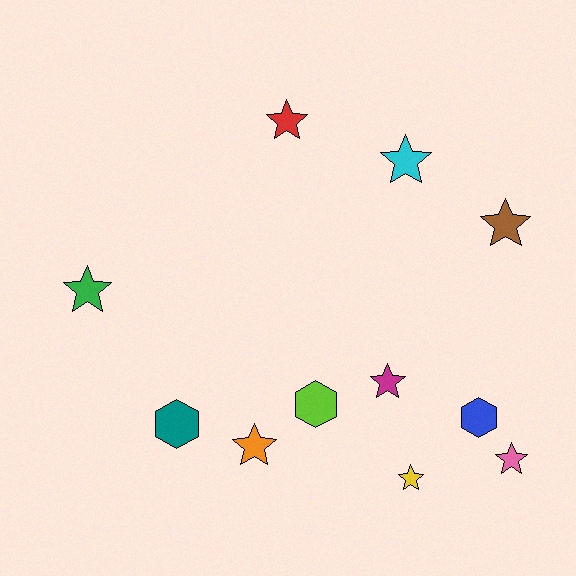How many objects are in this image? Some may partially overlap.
There are 11 objects.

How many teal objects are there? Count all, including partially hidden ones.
There is 1 teal object.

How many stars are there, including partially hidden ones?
There are 8 stars.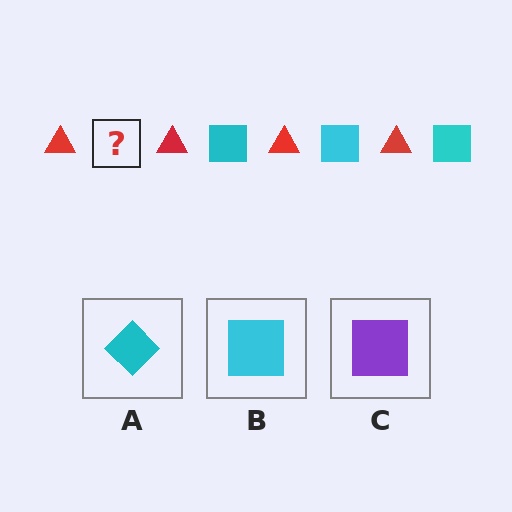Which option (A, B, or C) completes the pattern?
B.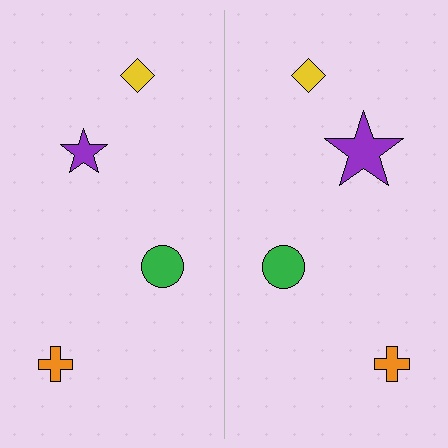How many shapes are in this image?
There are 8 shapes in this image.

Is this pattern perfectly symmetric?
No, the pattern is not perfectly symmetric. The purple star on the right side has a different size than its mirror counterpart.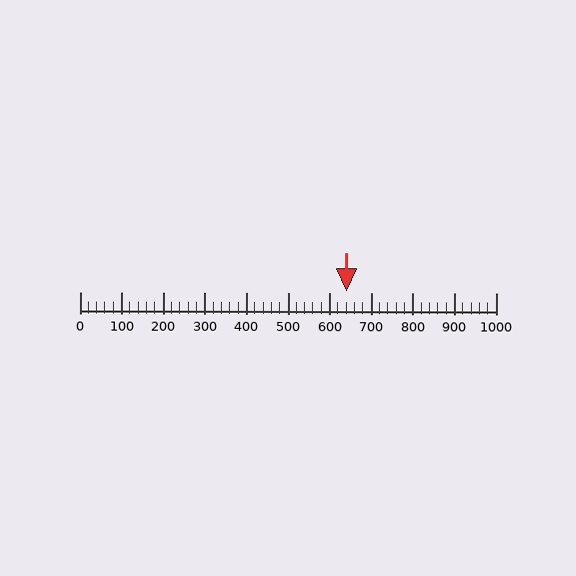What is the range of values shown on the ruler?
The ruler shows values from 0 to 1000.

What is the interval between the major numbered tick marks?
The major tick marks are spaced 100 units apart.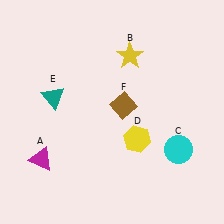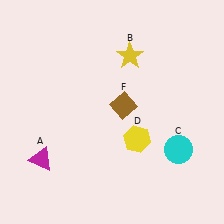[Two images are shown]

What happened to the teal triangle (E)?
The teal triangle (E) was removed in Image 2. It was in the top-left area of Image 1.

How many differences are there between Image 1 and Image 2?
There is 1 difference between the two images.